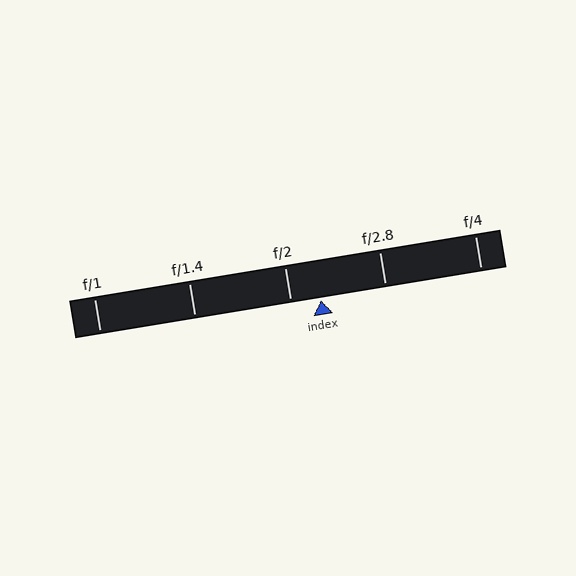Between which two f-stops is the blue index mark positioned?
The index mark is between f/2 and f/2.8.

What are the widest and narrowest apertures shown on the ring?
The widest aperture shown is f/1 and the narrowest is f/4.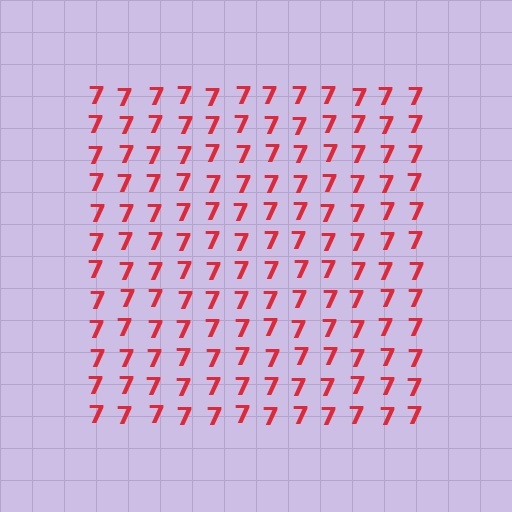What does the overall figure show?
The overall figure shows a square.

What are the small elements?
The small elements are digit 7's.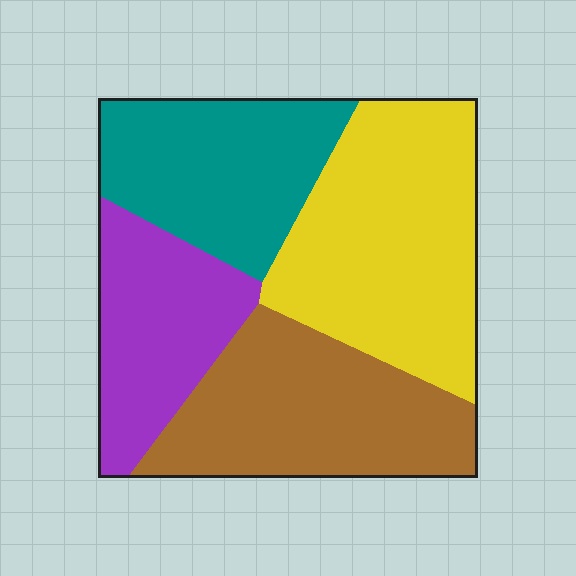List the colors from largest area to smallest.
From largest to smallest: yellow, brown, teal, purple.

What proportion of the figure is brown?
Brown covers about 25% of the figure.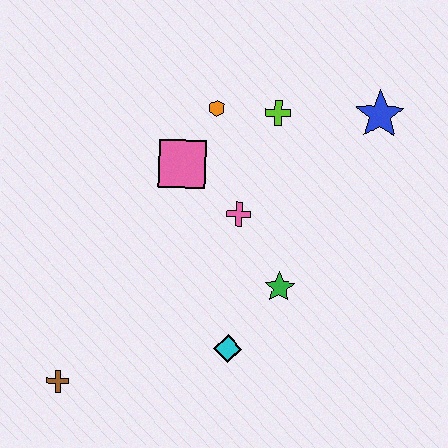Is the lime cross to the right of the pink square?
Yes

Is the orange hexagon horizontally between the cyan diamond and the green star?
No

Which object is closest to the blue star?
The lime cross is closest to the blue star.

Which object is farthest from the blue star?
The brown cross is farthest from the blue star.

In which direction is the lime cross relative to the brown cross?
The lime cross is above the brown cross.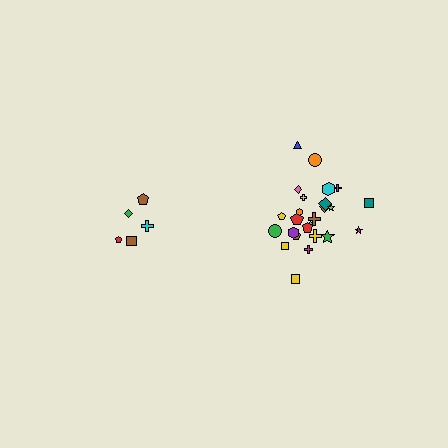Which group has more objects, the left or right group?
The right group.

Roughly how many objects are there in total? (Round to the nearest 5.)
Roughly 30 objects in total.